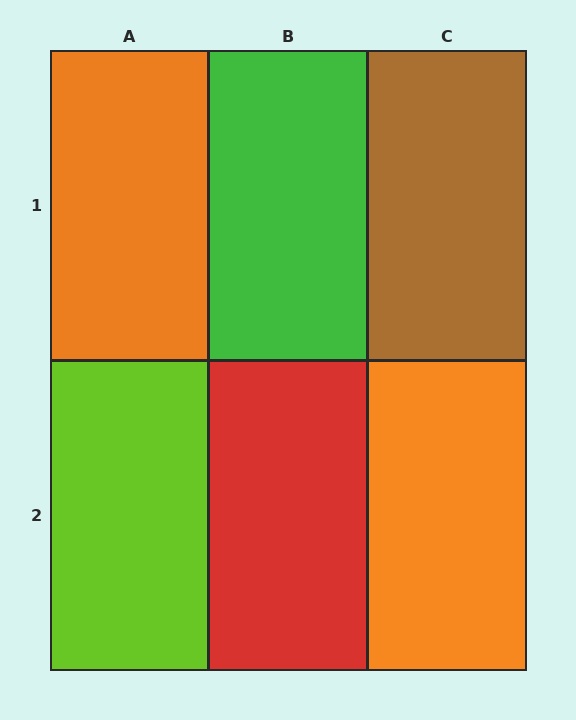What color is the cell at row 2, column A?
Lime.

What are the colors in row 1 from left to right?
Orange, green, brown.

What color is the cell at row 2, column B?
Red.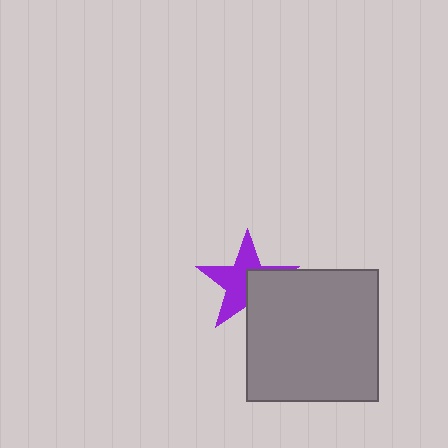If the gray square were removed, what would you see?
You would see the complete purple star.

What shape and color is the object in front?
The object in front is a gray square.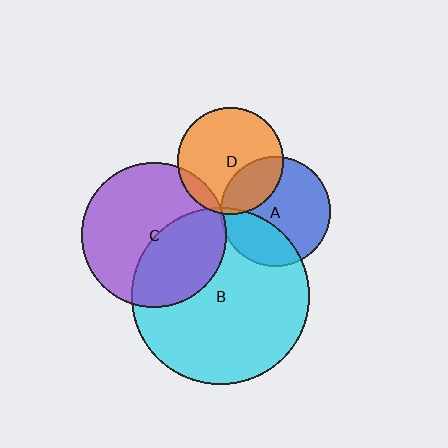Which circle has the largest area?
Circle B (cyan).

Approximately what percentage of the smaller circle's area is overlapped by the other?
Approximately 25%.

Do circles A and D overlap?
Yes.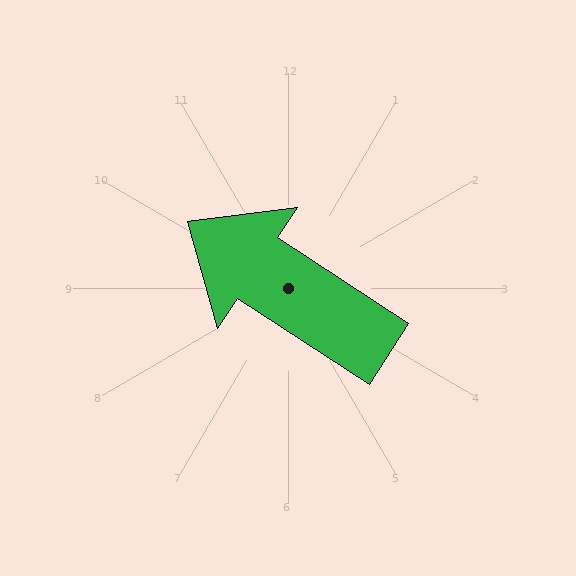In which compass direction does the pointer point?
Northwest.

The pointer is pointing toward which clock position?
Roughly 10 o'clock.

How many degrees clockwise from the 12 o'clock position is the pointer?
Approximately 303 degrees.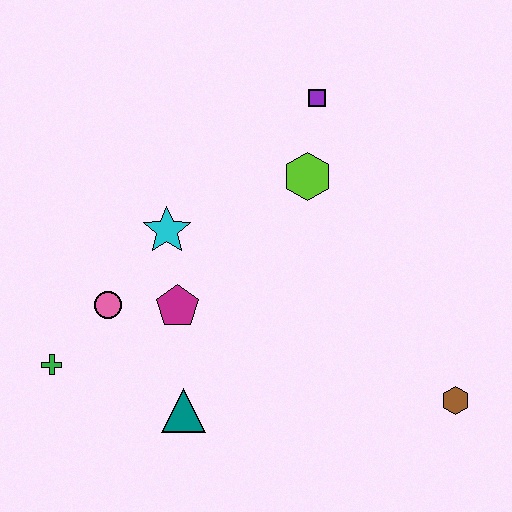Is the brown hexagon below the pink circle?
Yes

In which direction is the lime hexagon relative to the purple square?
The lime hexagon is below the purple square.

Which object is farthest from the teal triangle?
The purple square is farthest from the teal triangle.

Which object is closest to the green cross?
The pink circle is closest to the green cross.